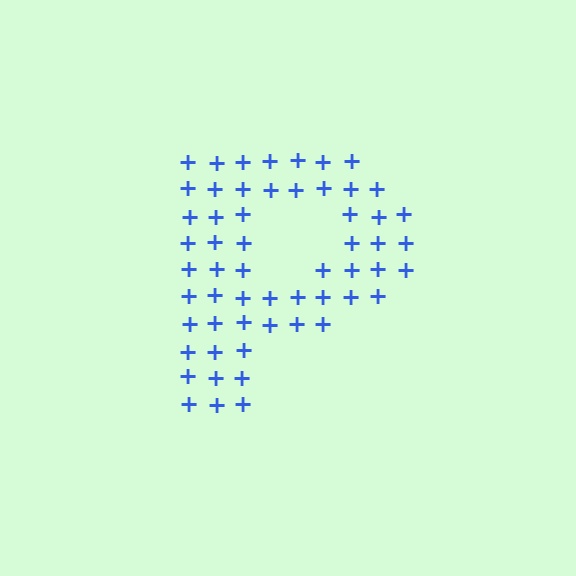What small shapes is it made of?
It is made of small plus signs.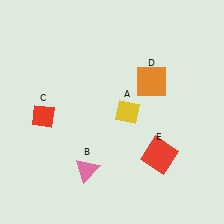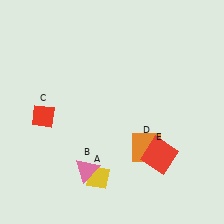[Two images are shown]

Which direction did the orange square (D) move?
The orange square (D) moved down.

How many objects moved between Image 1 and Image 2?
2 objects moved between the two images.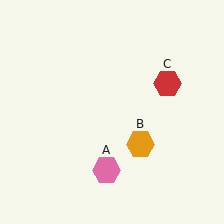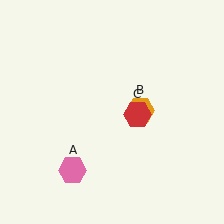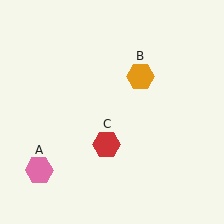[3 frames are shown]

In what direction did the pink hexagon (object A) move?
The pink hexagon (object A) moved left.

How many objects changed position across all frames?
3 objects changed position: pink hexagon (object A), orange hexagon (object B), red hexagon (object C).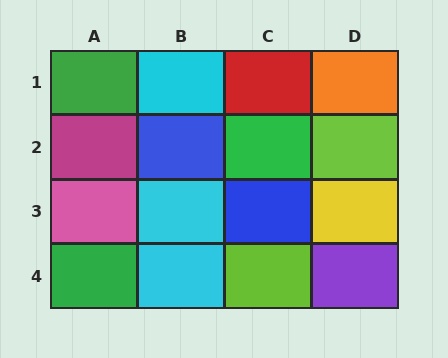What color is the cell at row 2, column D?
Lime.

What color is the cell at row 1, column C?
Red.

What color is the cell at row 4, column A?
Green.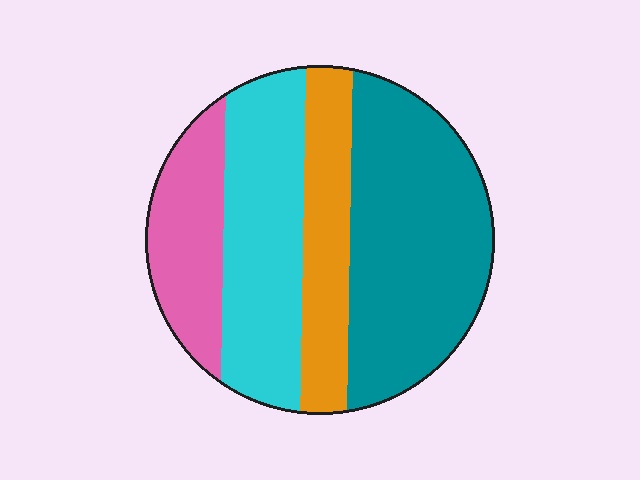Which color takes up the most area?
Teal, at roughly 40%.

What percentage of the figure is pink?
Pink takes up about one sixth (1/6) of the figure.